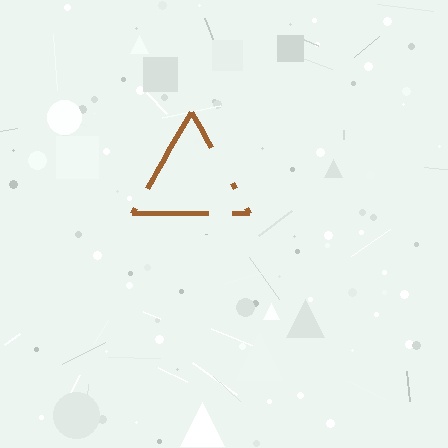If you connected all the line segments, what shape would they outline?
They would outline a triangle.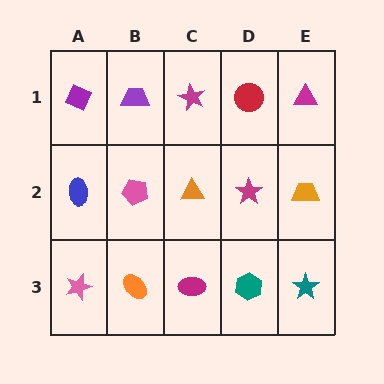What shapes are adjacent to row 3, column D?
A magenta star (row 2, column D), a magenta ellipse (row 3, column C), a teal star (row 3, column E).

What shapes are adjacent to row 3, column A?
A blue ellipse (row 2, column A), an orange ellipse (row 3, column B).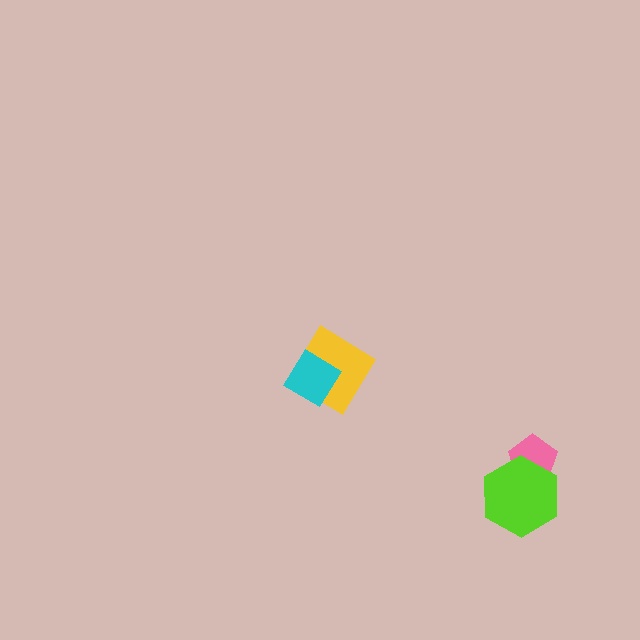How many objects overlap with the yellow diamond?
1 object overlaps with the yellow diamond.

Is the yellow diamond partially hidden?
Yes, it is partially covered by another shape.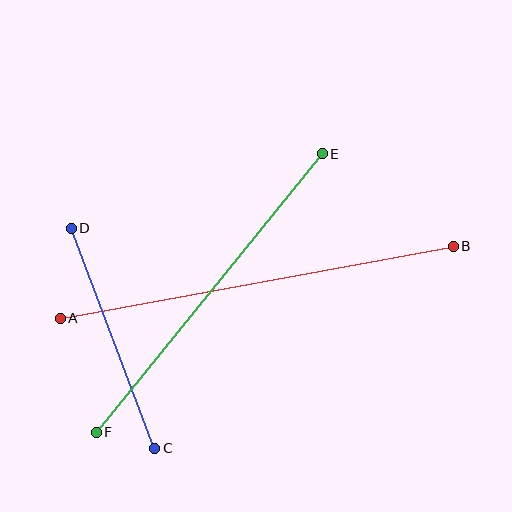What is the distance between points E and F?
The distance is approximately 359 pixels.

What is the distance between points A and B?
The distance is approximately 400 pixels.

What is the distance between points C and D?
The distance is approximately 236 pixels.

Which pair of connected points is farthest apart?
Points A and B are farthest apart.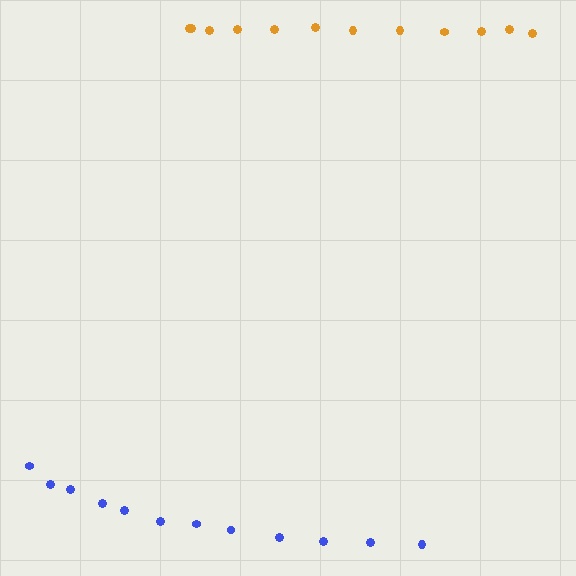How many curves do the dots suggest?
There are 2 distinct paths.